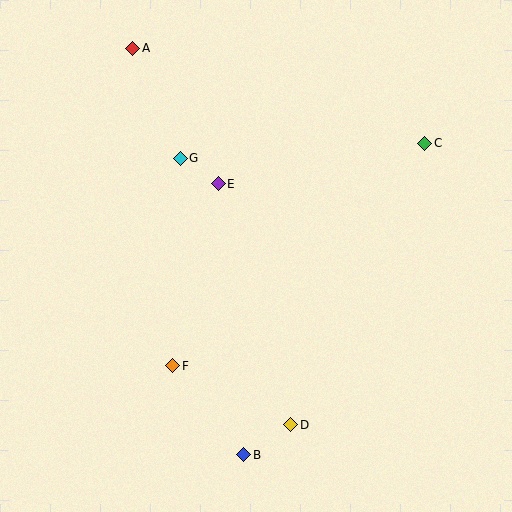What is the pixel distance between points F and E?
The distance between F and E is 187 pixels.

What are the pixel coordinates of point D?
Point D is at (291, 425).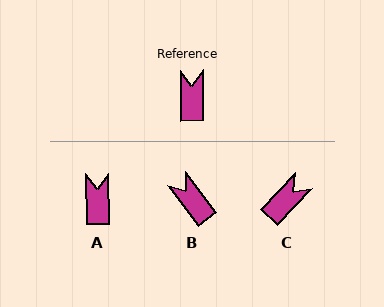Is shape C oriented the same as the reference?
No, it is off by about 44 degrees.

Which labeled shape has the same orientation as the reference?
A.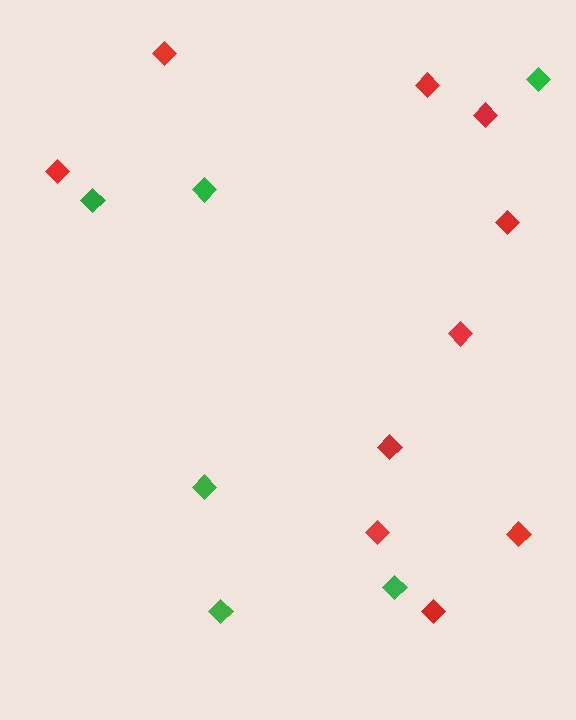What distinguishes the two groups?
There are 2 groups: one group of red diamonds (10) and one group of green diamonds (6).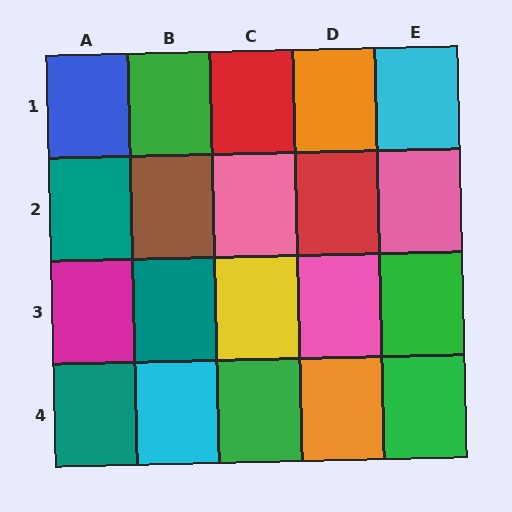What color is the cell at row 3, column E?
Green.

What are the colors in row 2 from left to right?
Teal, brown, pink, red, pink.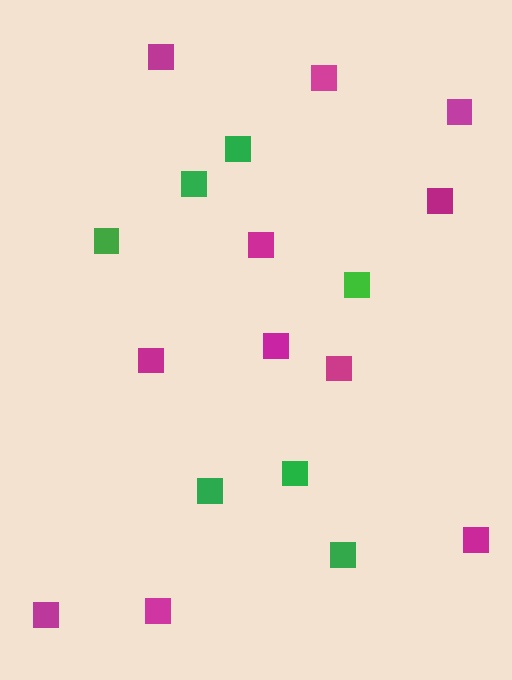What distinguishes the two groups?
There are 2 groups: one group of green squares (7) and one group of magenta squares (11).